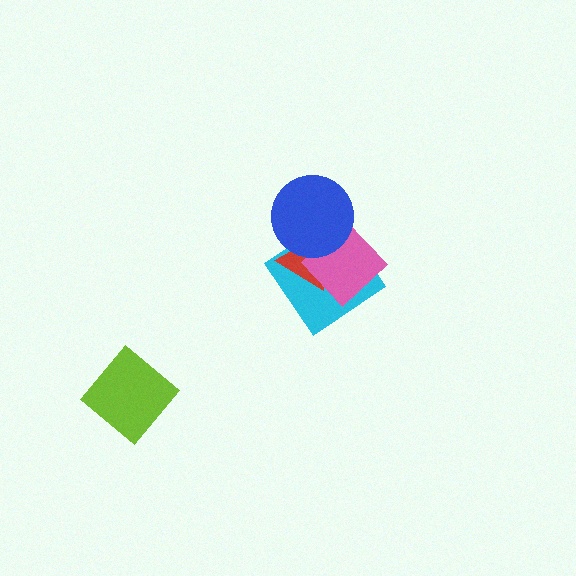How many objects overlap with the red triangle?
3 objects overlap with the red triangle.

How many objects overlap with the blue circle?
3 objects overlap with the blue circle.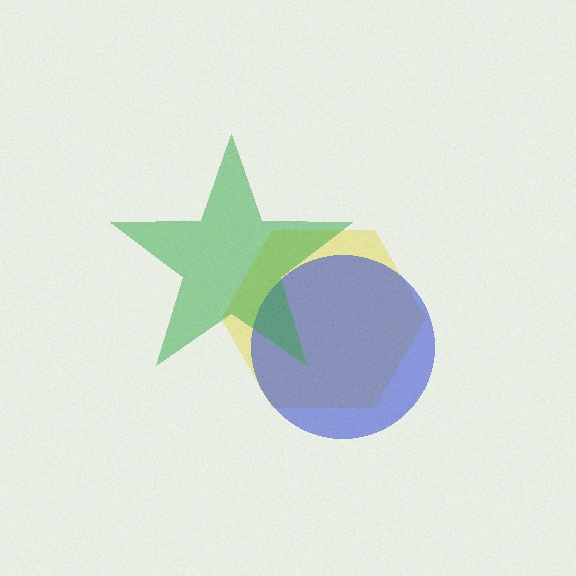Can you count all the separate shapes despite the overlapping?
Yes, there are 3 separate shapes.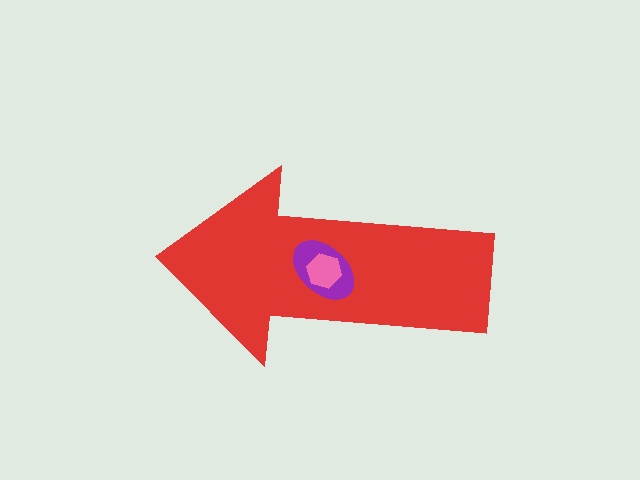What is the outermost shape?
The red arrow.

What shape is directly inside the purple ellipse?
The pink hexagon.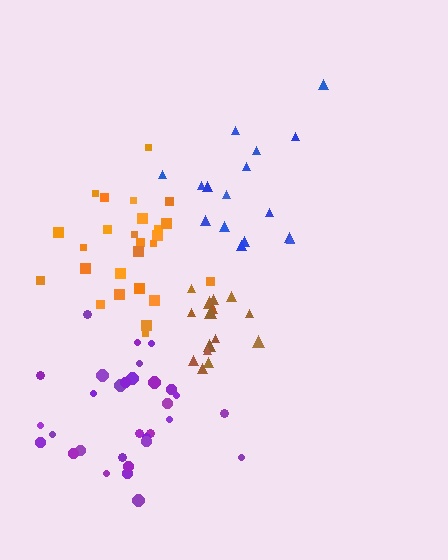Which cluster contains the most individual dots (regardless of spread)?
Purple (31).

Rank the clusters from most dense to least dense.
brown, orange, purple, blue.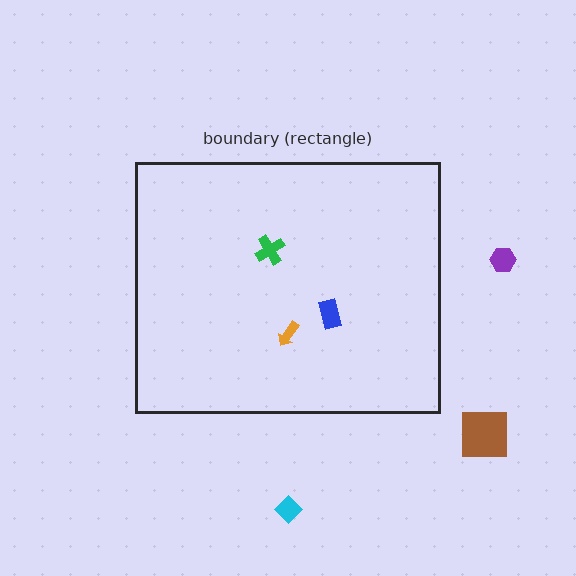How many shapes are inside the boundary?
3 inside, 3 outside.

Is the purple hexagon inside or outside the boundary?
Outside.